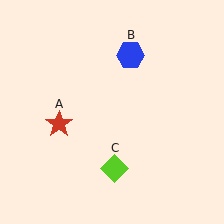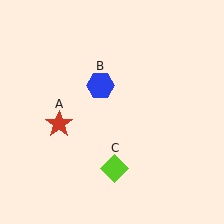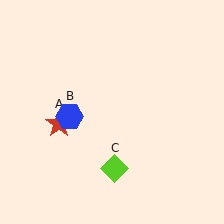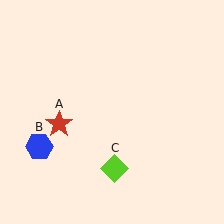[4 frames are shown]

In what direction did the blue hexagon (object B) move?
The blue hexagon (object B) moved down and to the left.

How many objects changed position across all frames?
1 object changed position: blue hexagon (object B).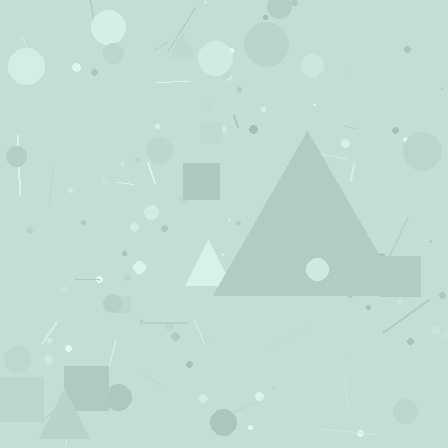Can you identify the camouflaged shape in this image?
The camouflaged shape is a triangle.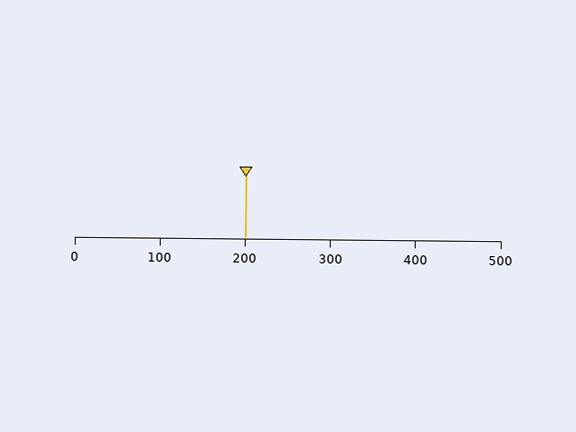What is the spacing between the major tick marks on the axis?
The major ticks are spaced 100 apart.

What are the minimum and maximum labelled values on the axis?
The axis runs from 0 to 500.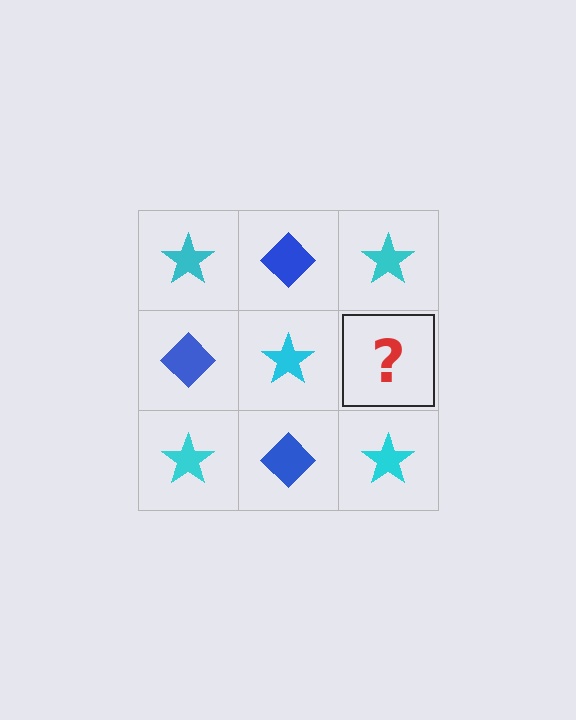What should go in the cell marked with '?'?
The missing cell should contain a blue diamond.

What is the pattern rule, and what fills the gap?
The rule is that it alternates cyan star and blue diamond in a checkerboard pattern. The gap should be filled with a blue diamond.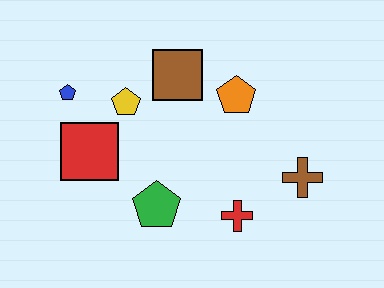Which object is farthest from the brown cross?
The blue pentagon is farthest from the brown cross.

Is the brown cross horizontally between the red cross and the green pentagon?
No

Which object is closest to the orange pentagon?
The brown square is closest to the orange pentagon.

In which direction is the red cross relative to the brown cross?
The red cross is to the left of the brown cross.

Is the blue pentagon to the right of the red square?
No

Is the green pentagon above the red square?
No